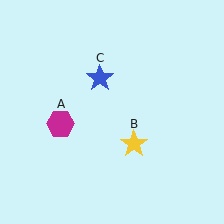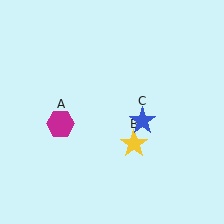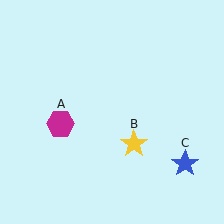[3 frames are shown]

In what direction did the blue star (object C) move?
The blue star (object C) moved down and to the right.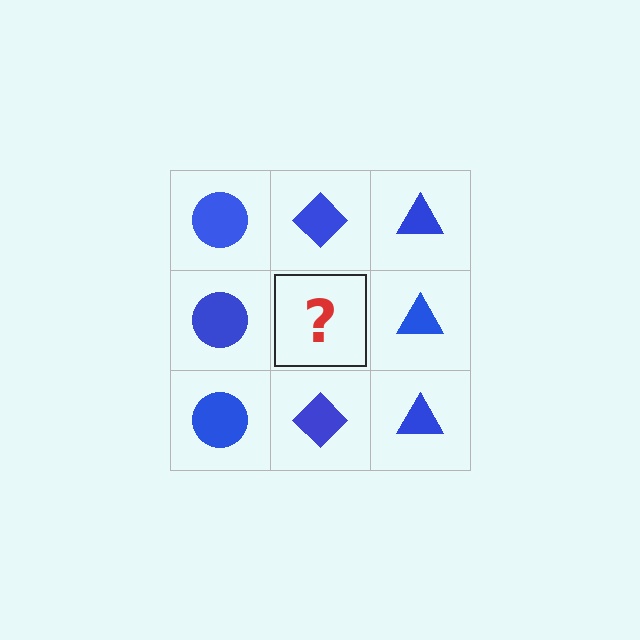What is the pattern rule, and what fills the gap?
The rule is that each column has a consistent shape. The gap should be filled with a blue diamond.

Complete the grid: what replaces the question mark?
The question mark should be replaced with a blue diamond.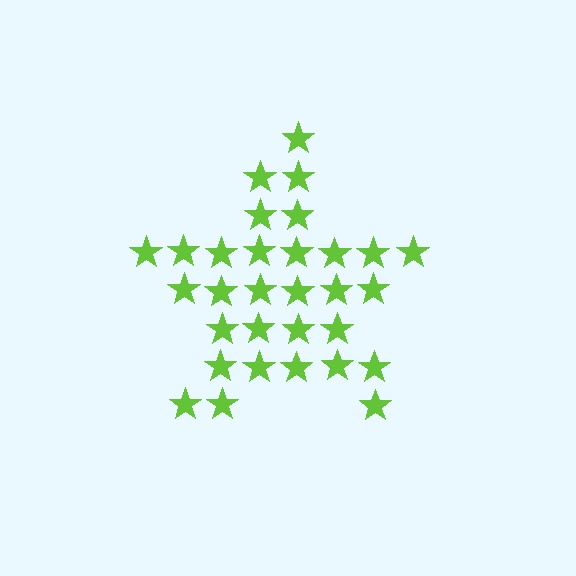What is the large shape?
The large shape is a star.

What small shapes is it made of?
It is made of small stars.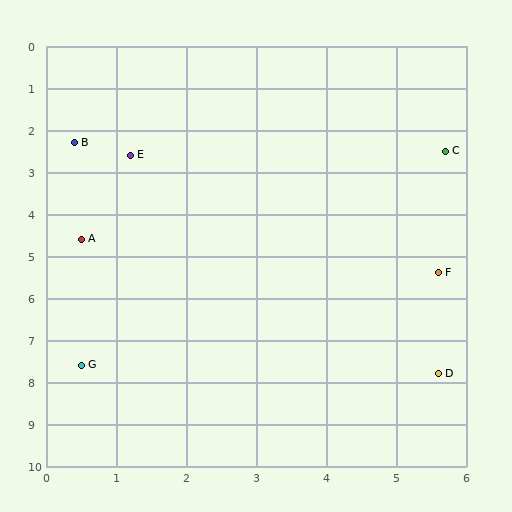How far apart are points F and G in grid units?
Points F and G are about 5.6 grid units apart.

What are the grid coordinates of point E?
Point E is at approximately (1.2, 2.6).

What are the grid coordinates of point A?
Point A is at approximately (0.5, 4.6).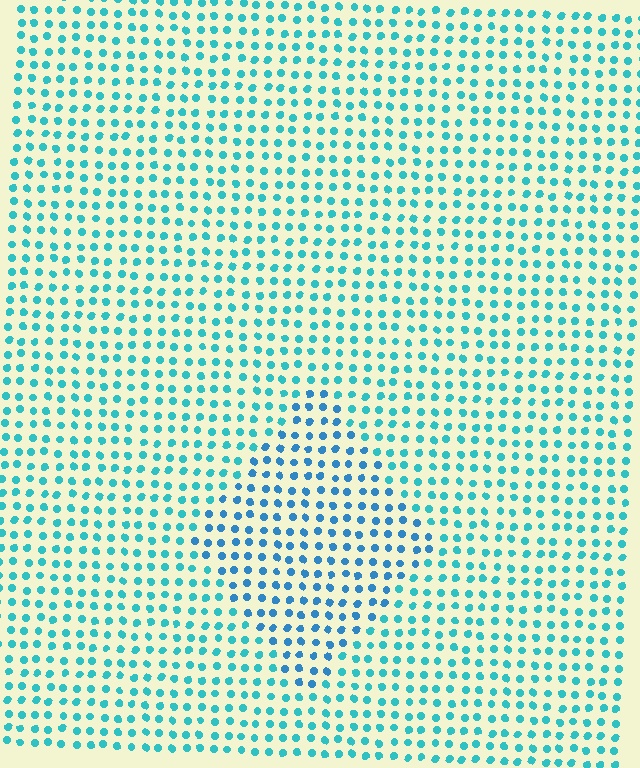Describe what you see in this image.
The image is filled with small cyan elements in a uniform arrangement. A diamond-shaped region is visible where the elements are tinted to a slightly different hue, forming a subtle color boundary.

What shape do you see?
I see a diamond.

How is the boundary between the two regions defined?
The boundary is defined purely by a slight shift in hue (about 24 degrees). Spacing, size, and orientation are identical on both sides.